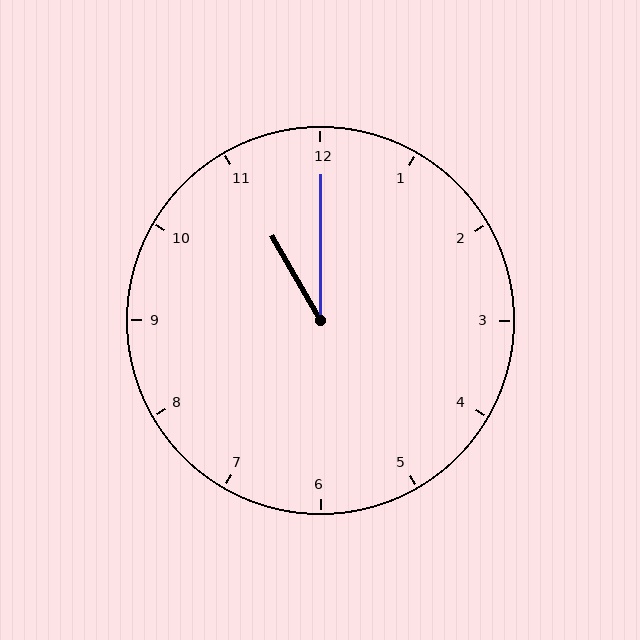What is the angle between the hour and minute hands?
Approximately 30 degrees.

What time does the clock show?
11:00.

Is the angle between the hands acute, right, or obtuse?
It is acute.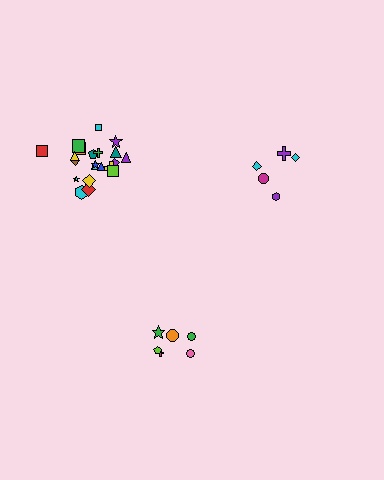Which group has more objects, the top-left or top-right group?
The top-left group.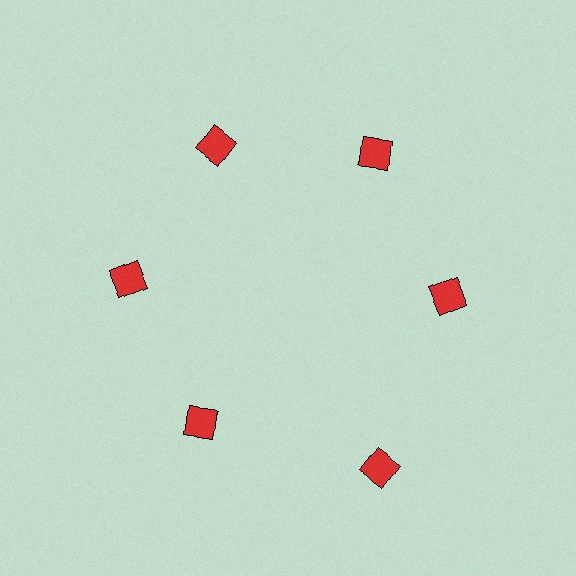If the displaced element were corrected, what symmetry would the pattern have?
It would have 6-fold rotational symmetry — the pattern would map onto itself every 60 degrees.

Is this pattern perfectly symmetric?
No. The 6 red squares are arranged in a ring, but one element near the 5 o'clock position is pushed outward from the center, breaking the 6-fold rotational symmetry.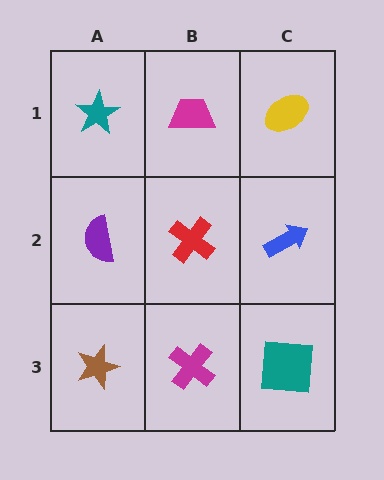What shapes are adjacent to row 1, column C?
A blue arrow (row 2, column C), a magenta trapezoid (row 1, column B).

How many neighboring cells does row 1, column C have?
2.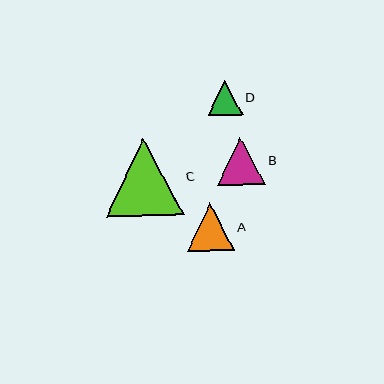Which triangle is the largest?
Triangle C is the largest with a size of approximately 77 pixels.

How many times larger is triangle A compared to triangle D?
Triangle A is approximately 1.4 times the size of triangle D.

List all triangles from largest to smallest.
From largest to smallest: C, B, A, D.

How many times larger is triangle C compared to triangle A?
Triangle C is approximately 1.6 times the size of triangle A.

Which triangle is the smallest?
Triangle D is the smallest with a size of approximately 35 pixels.